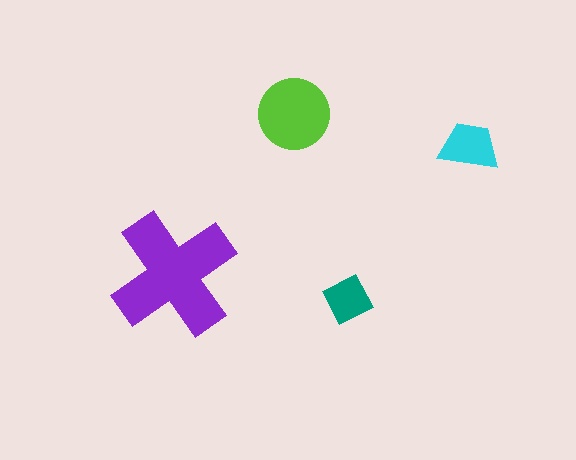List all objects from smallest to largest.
The teal diamond, the cyan trapezoid, the lime circle, the purple cross.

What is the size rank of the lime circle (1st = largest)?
2nd.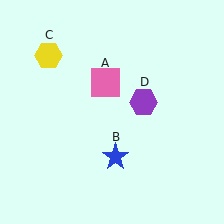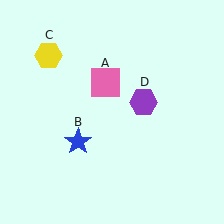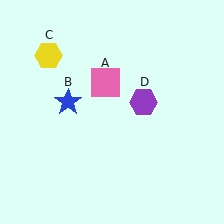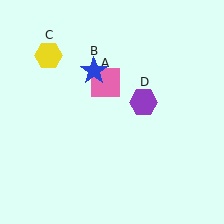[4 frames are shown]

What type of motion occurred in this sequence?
The blue star (object B) rotated clockwise around the center of the scene.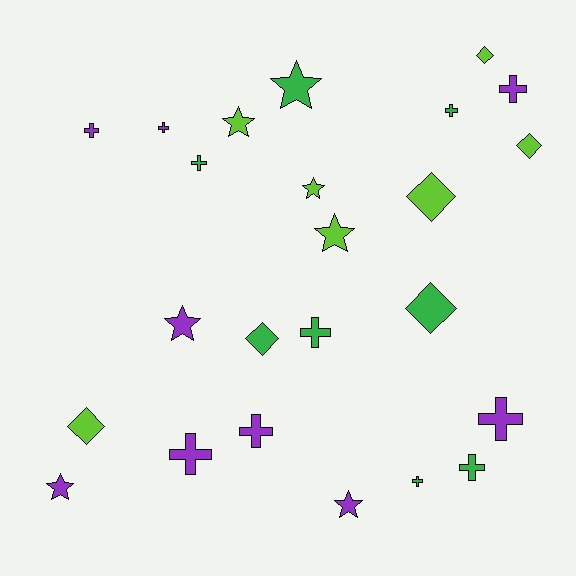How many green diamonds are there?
There are 2 green diamonds.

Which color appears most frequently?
Purple, with 9 objects.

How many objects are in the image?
There are 24 objects.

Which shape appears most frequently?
Cross, with 11 objects.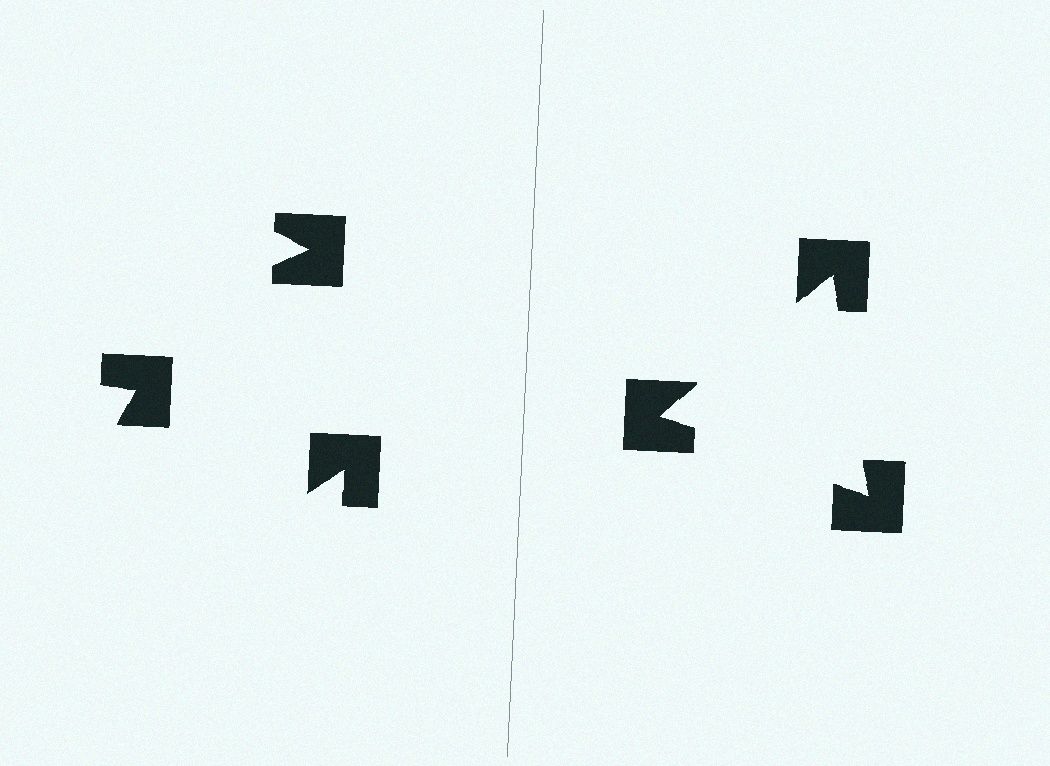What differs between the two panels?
The notched squares are positioned identically on both sides; only the wedge orientations differ. On the right they align to a triangle; on the left they are misaligned.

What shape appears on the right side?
An illusory triangle.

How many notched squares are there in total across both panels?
6 — 3 on each side.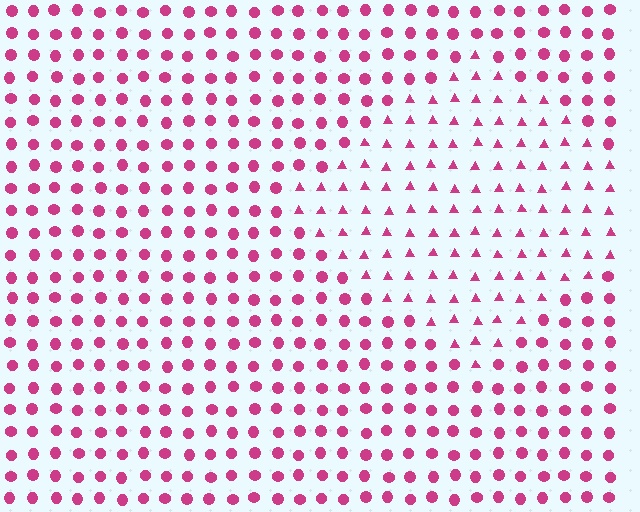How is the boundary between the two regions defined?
The boundary is defined by a change in element shape: triangles inside vs. circles outside. All elements share the same color and spacing.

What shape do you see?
I see a diamond.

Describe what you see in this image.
The image is filled with small magenta elements arranged in a uniform grid. A diamond-shaped region contains triangles, while the surrounding area contains circles. The boundary is defined purely by the change in element shape.